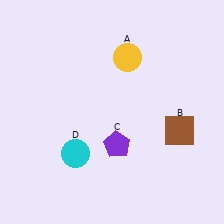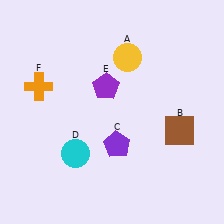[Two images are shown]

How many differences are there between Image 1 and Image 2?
There are 2 differences between the two images.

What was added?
A purple pentagon (E), an orange cross (F) were added in Image 2.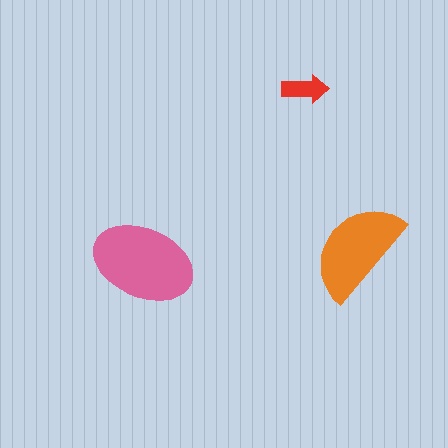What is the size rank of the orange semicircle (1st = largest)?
2nd.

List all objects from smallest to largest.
The red arrow, the orange semicircle, the pink ellipse.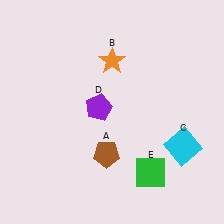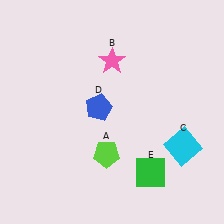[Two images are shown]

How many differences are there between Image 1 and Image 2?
There are 3 differences between the two images.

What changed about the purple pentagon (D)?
In Image 1, D is purple. In Image 2, it changed to blue.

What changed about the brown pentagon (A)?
In Image 1, A is brown. In Image 2, it changed to lime.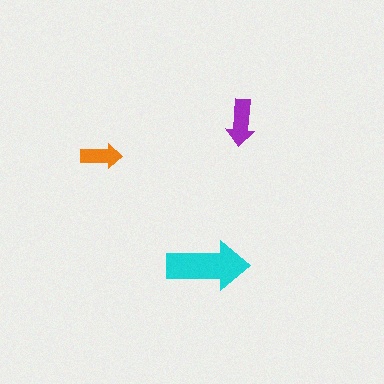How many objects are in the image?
There are 3 objects in the image.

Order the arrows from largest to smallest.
the cyan one, the purple one, the orange one.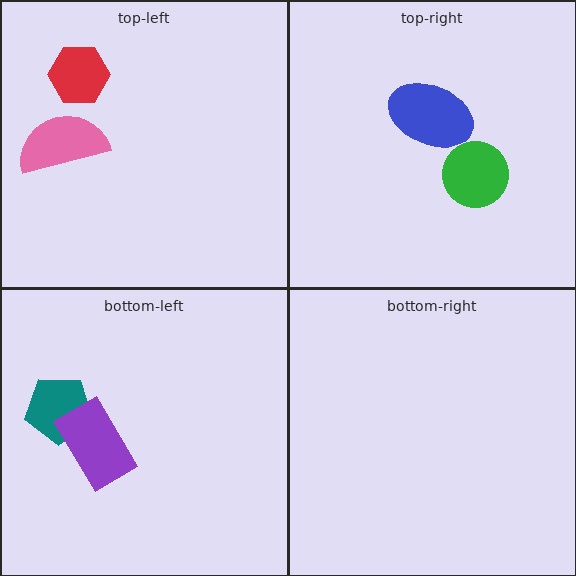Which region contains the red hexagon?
The top-left region.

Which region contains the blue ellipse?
The top-right region.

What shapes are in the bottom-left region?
The teal pentagon, the purple rectangle.